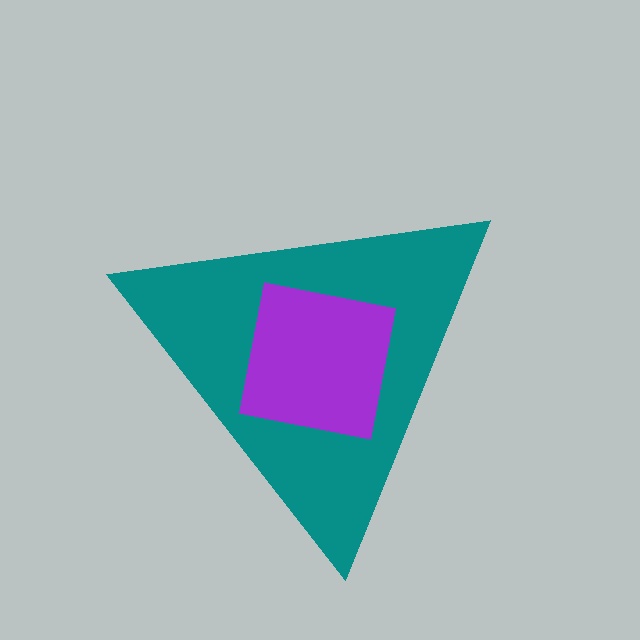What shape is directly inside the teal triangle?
The purple square.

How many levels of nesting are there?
2.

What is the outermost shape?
The teal triangle.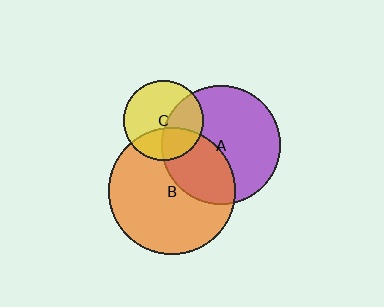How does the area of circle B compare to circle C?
Approximately 2.5 times.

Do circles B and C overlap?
Yes.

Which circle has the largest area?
Circle B (orange).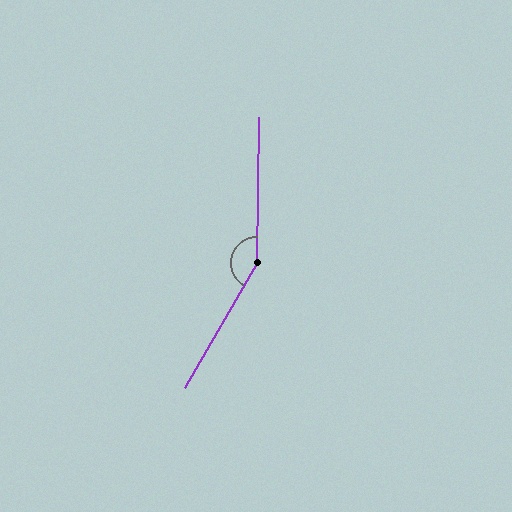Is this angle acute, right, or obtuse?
It is obtuse.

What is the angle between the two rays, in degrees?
Approximately 151 degrees.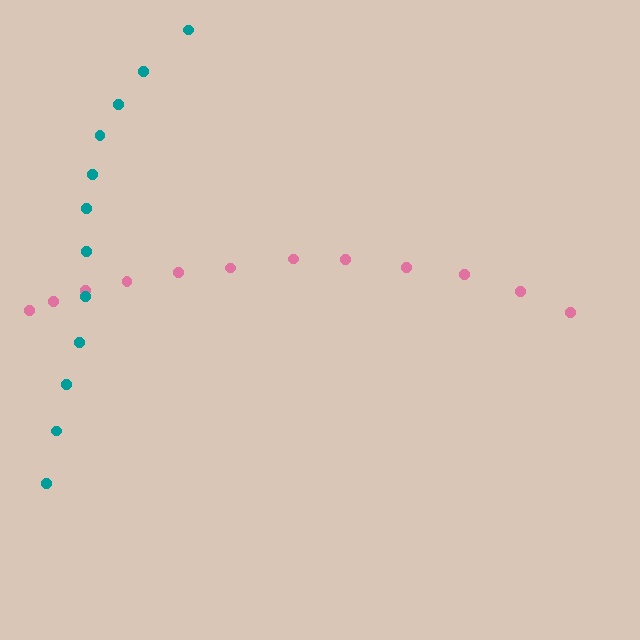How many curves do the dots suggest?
There are 2 distinct paths.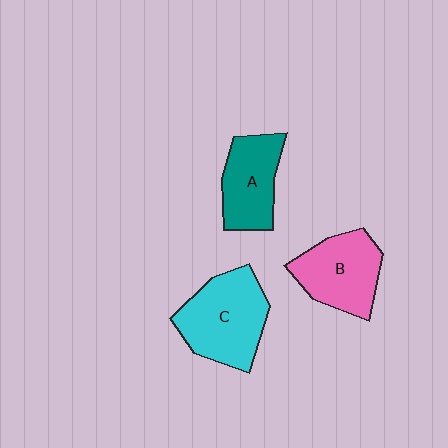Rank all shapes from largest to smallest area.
From largest to smallest: C (cyan), B (pink), A (teal).